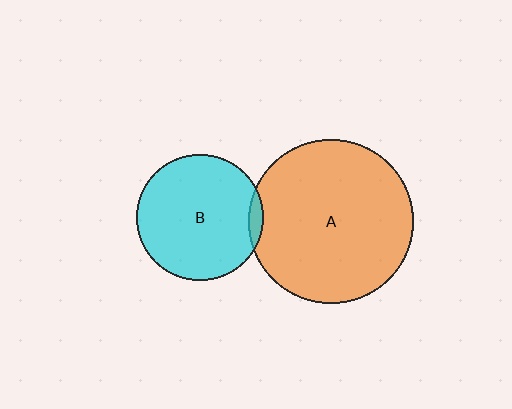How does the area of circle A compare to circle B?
Approximately 1.7 times.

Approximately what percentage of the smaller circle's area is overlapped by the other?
Approximately 5%.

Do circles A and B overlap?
Yes.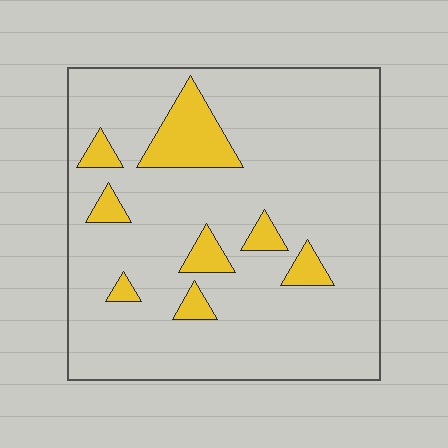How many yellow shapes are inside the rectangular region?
8.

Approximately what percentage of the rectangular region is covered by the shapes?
Approximately 15%.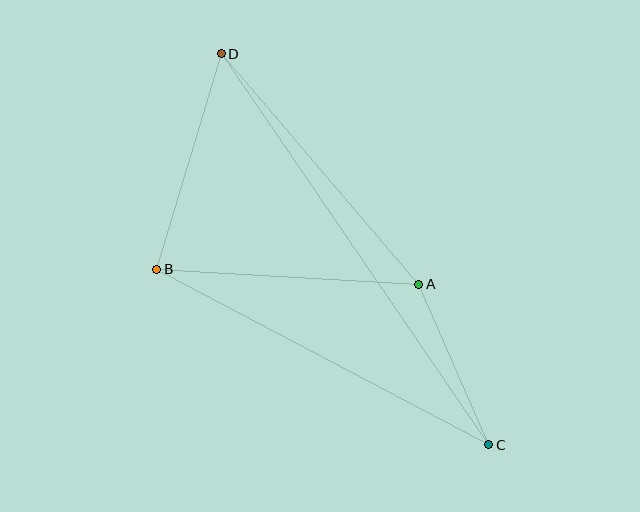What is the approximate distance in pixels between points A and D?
The distance between A and D is approximately 304 pixels.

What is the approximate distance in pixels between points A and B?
The distance between A and B is approximately 262 pixels.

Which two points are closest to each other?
Points A and C are closest to each other.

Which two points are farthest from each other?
Points C and D are farthest from each other.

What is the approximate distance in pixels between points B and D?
The distance between B and D is approximately 225 pixels.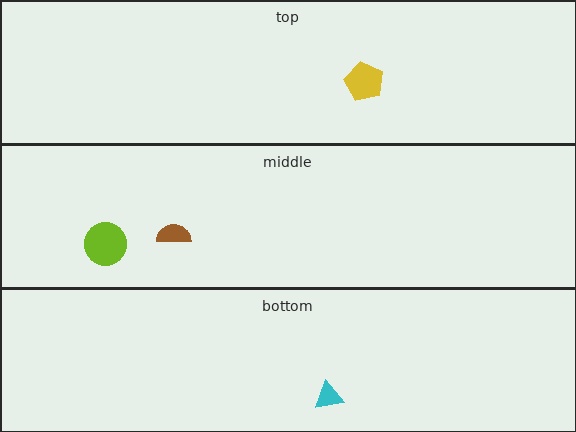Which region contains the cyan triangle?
The bottom region.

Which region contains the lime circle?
The middle region.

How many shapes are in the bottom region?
1.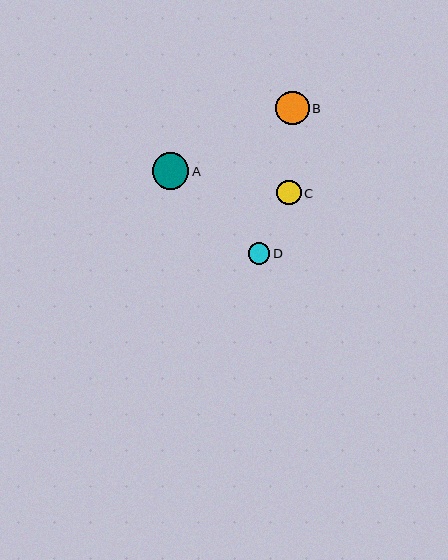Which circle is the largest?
Circle A is the largest with a size of approximately 36 pixels.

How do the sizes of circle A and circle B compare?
Circle A and circle B are approximately the same size.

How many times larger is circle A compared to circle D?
Circle A is approximately 1.7 times the size of circle D.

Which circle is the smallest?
Circle D is the smallest with a size of approximately 22 pixels.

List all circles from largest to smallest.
From largest to smallest: A, B, C, D.